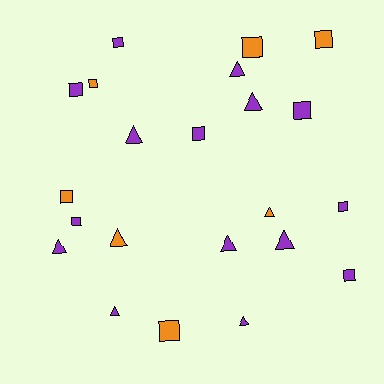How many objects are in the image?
There are 22 objects.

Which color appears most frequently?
Purple, with 15 objects.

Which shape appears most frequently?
Square, with 12 objects.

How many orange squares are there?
There are 5 orange squares.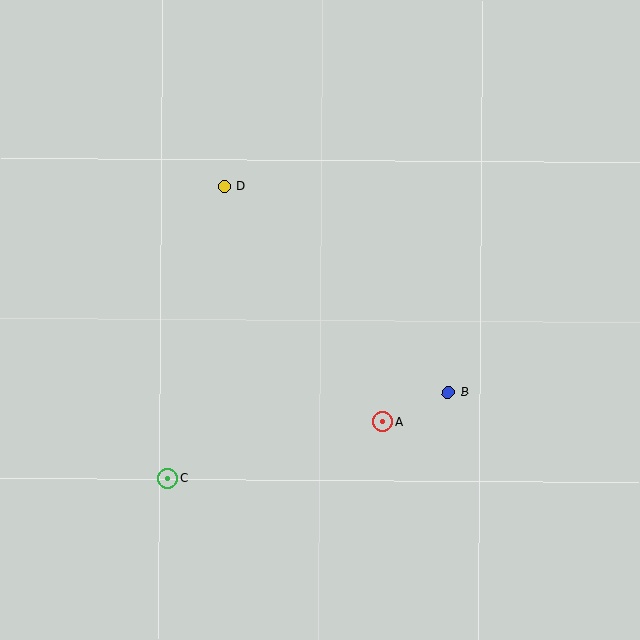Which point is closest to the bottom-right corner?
Point B is closest to the bottom-right corner.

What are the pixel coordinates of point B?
Point B is at (448, 392).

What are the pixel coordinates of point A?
Point A is at (383, 422).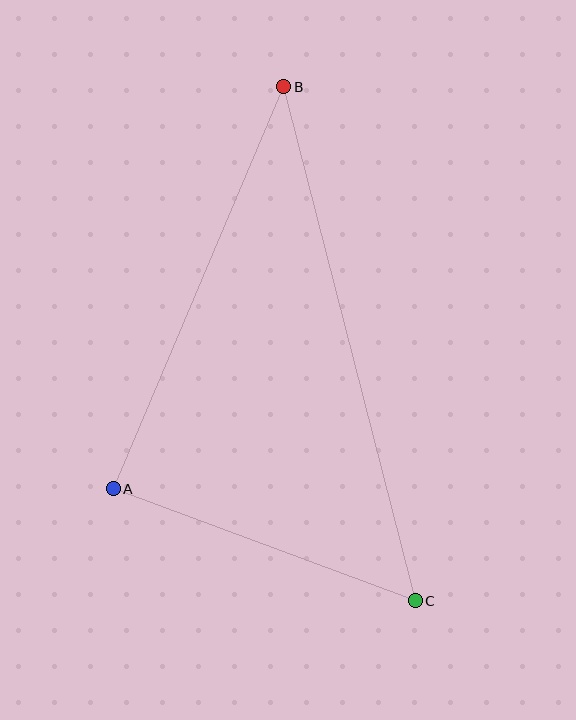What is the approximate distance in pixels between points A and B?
The distance between A and B is approximately 437 pixels.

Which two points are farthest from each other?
Points B and C are farthest from each other.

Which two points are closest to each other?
Points A and C are closest to each other.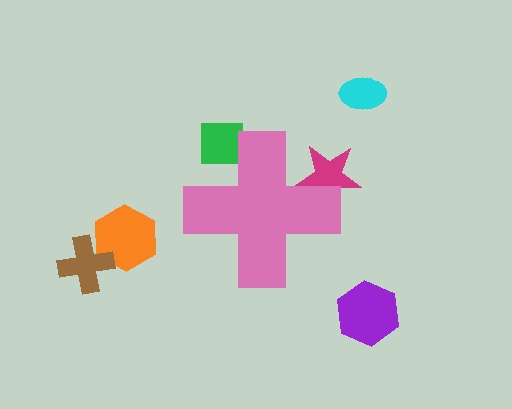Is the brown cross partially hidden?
No, the brown cross is fully visible.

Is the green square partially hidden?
Yes, the green square is partially hidden behind the pink cross.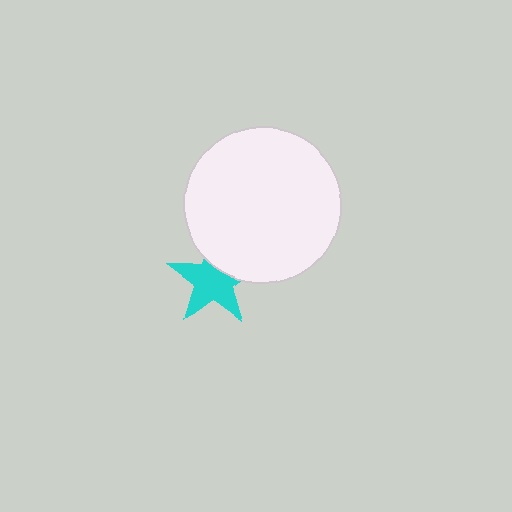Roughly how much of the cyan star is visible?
Most of it is visible (roughly 70%).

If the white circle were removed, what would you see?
You would see the complete cyan star.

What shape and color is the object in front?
The object in front is a white circle.